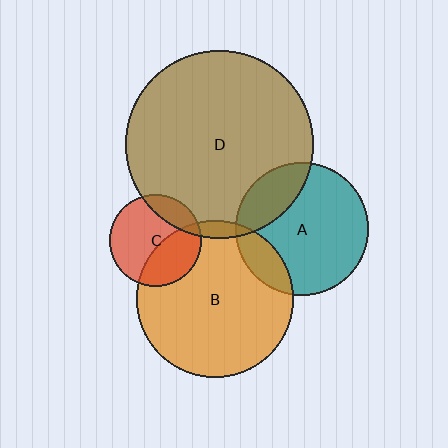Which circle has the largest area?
Circle D (brown).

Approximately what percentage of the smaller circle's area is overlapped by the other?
Approximately 15%.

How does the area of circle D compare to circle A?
Approximately 2.0 times.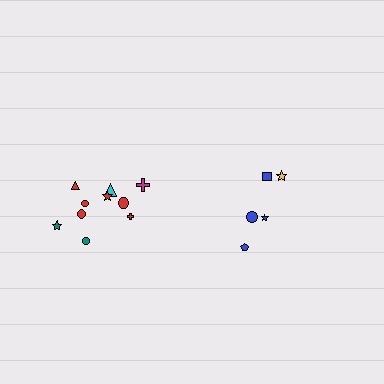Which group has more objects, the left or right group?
The left group.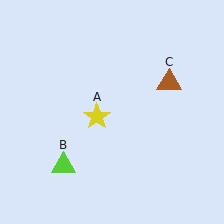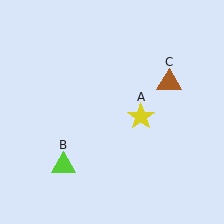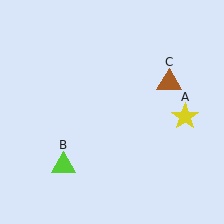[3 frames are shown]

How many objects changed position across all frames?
1 object changed position: yellow star (object A).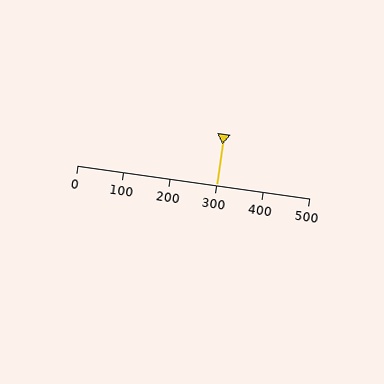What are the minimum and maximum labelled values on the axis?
The axis runs from 0 to 500.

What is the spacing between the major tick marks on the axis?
The major ticks are spaced 100 apart.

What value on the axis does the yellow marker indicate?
The marker indicates approximately 300.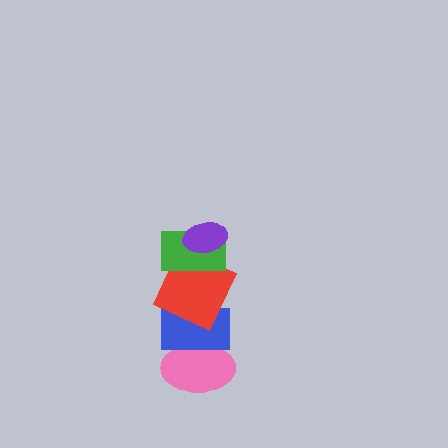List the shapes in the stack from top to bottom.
From top to bottom: the purple ellipse, the green rectangle, the red square, the blue rectangle, the pink ellipse.